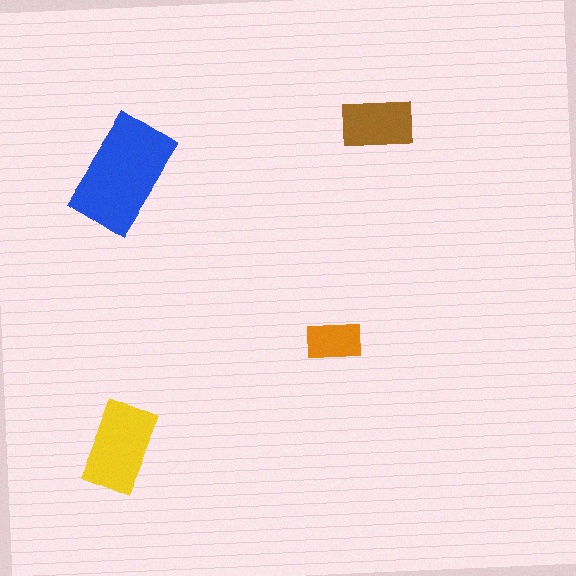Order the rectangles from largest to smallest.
the blue one, the yellow one, the brown one, the orange one.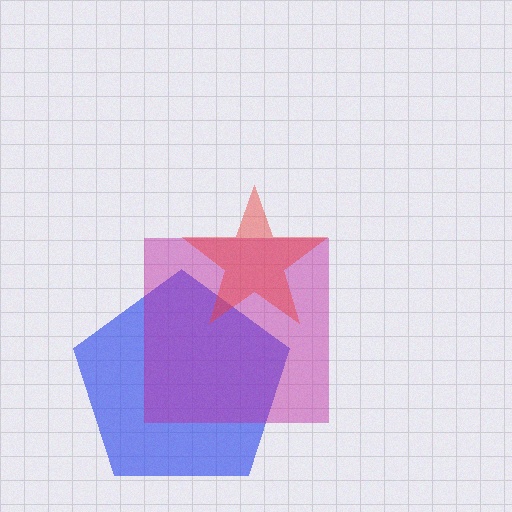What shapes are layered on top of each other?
The layered shapes are: a blue pentagon, a magenta square, a red star.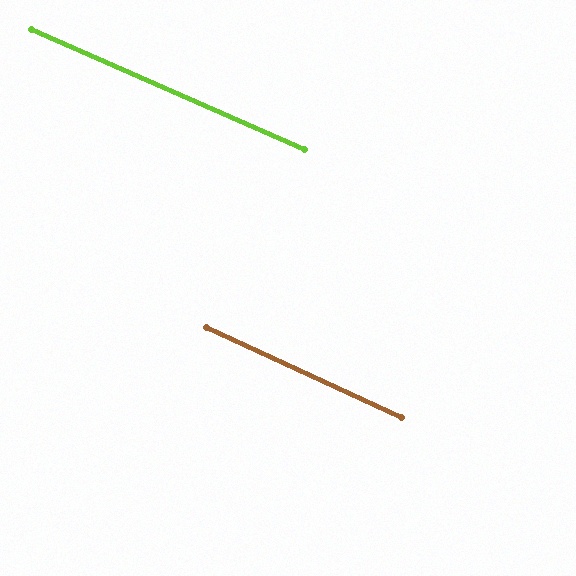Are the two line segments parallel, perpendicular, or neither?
Parallel — their directions differ by only 1.0°.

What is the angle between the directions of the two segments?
Approximately 1 degree.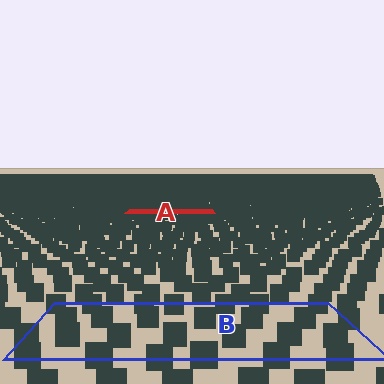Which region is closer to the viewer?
Region B is closer. The texture elements there are larger and more spread out.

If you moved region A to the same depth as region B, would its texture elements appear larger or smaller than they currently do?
They would appear larger. At a closer depth, the same texture elements are projected at a bigger on-screen size.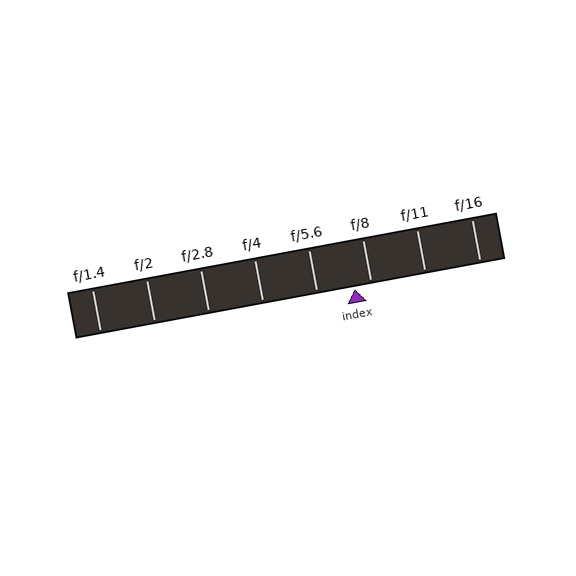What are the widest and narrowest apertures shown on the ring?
The widest aperture shown is f/1.4 and the narrowest is f/16.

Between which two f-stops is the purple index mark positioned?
The index mark is between f/5.6 and f/8.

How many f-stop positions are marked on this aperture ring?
There are 8 f-stop positions marked.